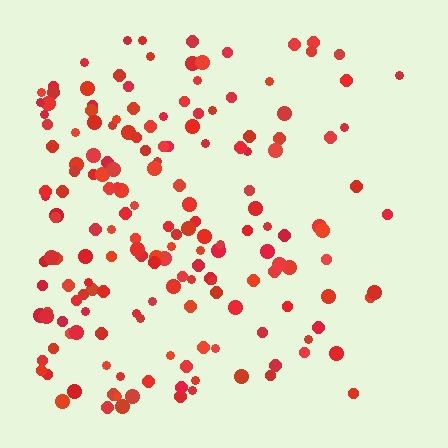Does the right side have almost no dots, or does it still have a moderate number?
Still a moderate number, just noticeably fewer than the left.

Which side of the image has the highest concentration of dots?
The left.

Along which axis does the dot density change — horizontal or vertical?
Horizontal.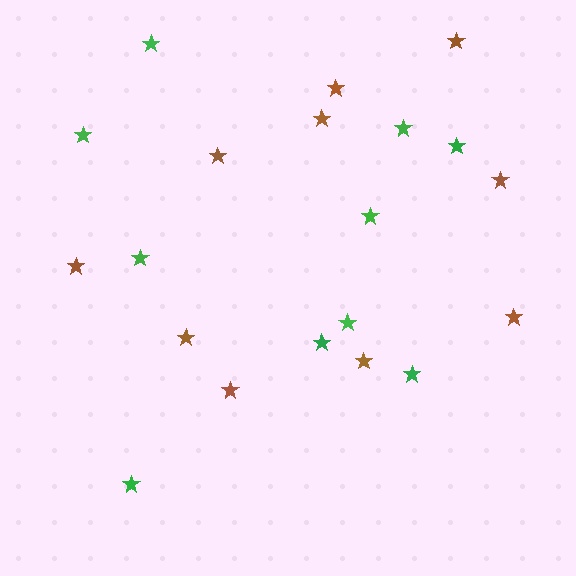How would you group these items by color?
There are 2 groups: one group of brown stars (10) and one group of green stars (10).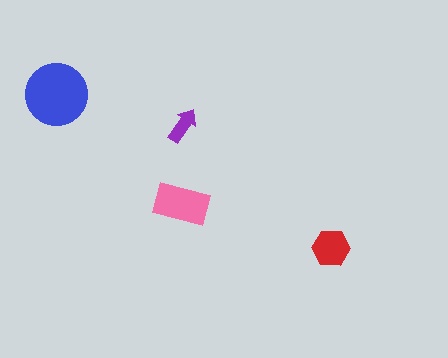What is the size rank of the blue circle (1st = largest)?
1st.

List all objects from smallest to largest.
The purple arrow, the red hexagon, the pink rectangle, the blue circle.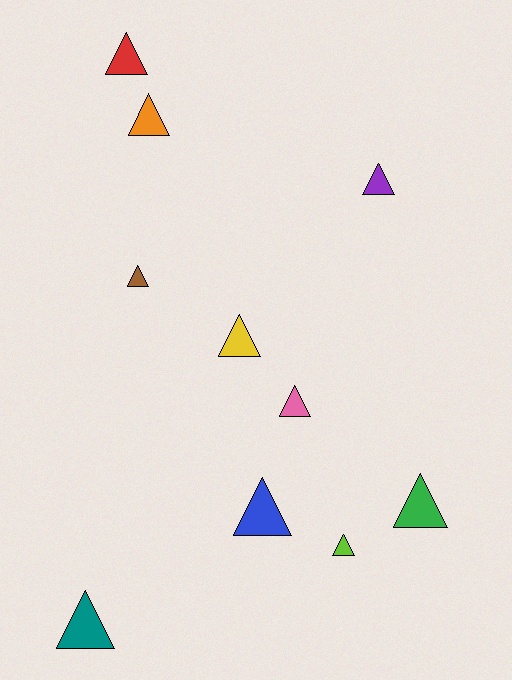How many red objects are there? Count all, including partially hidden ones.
There is 1 red object.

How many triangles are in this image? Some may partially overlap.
There are 10 triangles.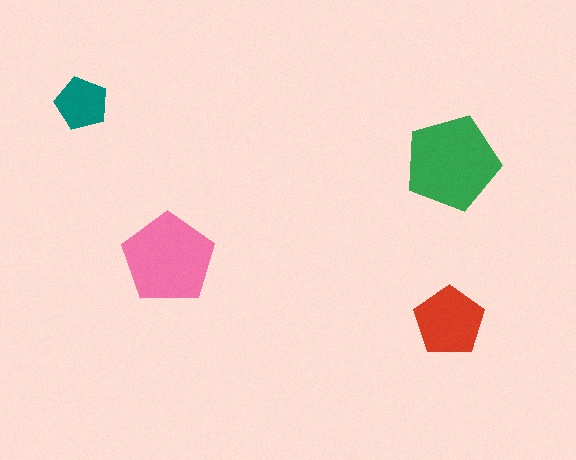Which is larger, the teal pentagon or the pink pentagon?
The pink one.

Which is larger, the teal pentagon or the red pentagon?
The red one.